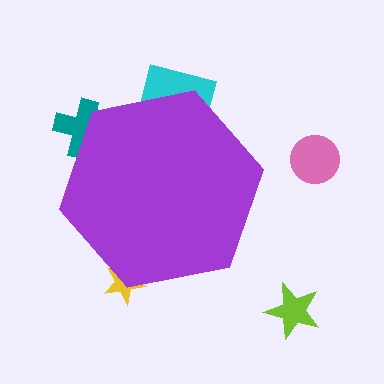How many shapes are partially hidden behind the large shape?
3 shapes are partially hidden.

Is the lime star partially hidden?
No, the lime star is fully visible.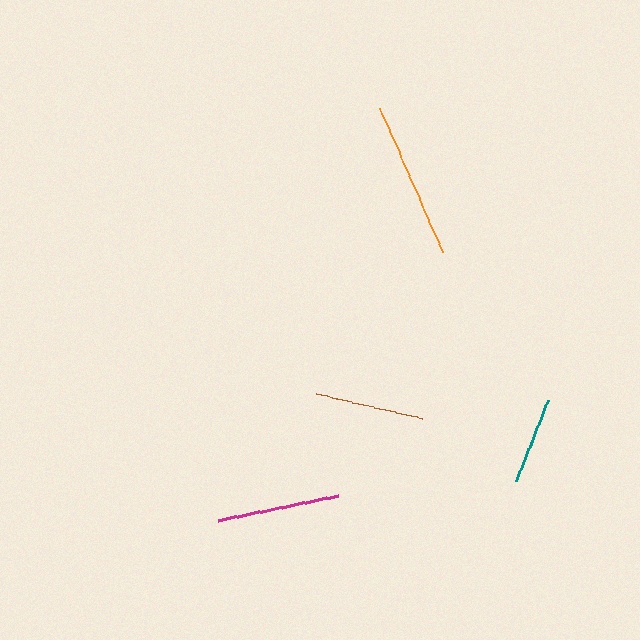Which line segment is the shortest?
The teal line is the shortest at approximately 87 pixels.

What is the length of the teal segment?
The teal segment is approximately 87 pixels long.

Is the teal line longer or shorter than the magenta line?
The magenta line is longer than the teal line.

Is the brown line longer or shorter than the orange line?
The orange line is longer than the brown line.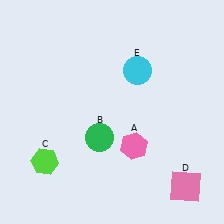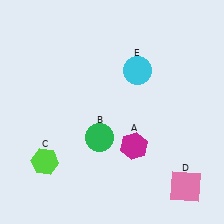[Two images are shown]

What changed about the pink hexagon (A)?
In Image 1, A is pink. In Image 2, it changed to magenta.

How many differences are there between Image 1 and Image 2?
There is 1 difference between the two images.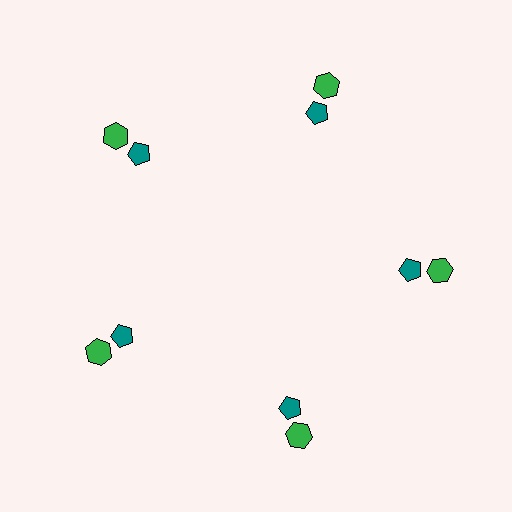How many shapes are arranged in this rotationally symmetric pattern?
There are 10 shapes, arranged in 5 groups of 2.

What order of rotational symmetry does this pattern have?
This pattern has 5-fold rotational symmetry.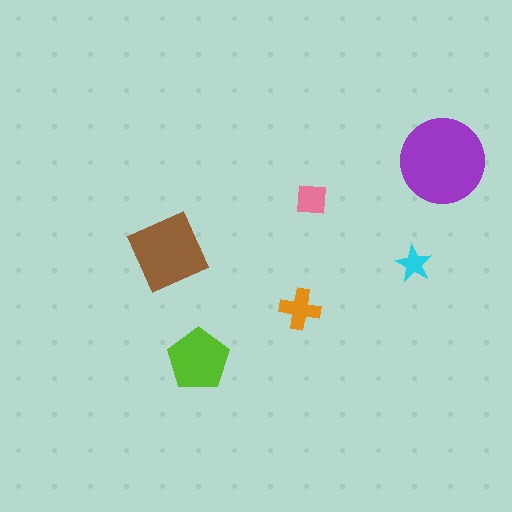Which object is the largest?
The purple circle.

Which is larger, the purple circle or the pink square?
The purple circle.